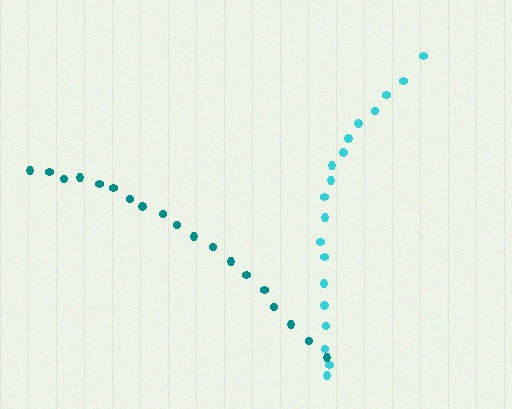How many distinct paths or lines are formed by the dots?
There are 2 distinct paths.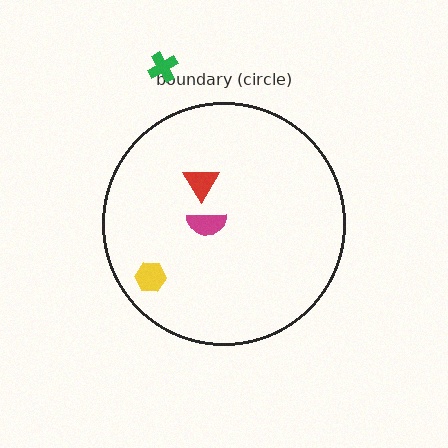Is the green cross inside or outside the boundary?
Outside.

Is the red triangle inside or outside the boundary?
Inside.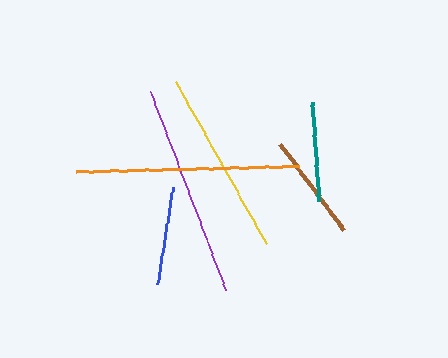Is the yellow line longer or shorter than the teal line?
The yellow line is longer than the teal line.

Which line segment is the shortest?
The blue line is the shortest at approximately 97 pixels.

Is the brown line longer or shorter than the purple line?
The purple line is longer than the brown line.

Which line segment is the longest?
The orange line is the longest at approximately 224 pixels.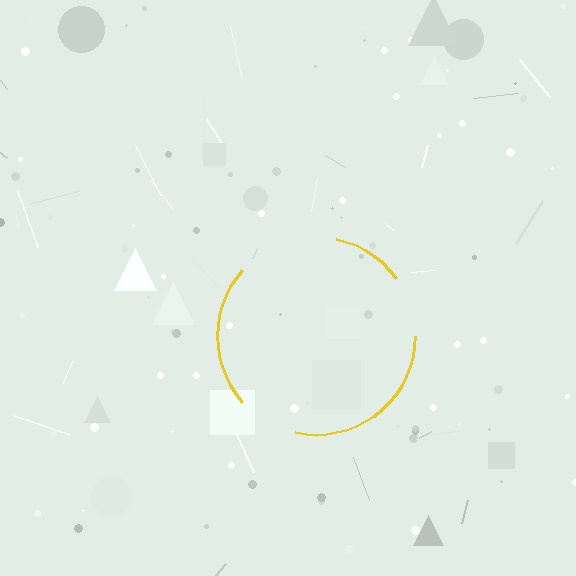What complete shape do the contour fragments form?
The contour fragments form a circle.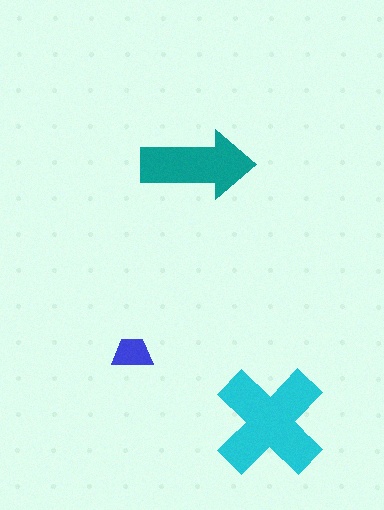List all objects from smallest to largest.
The blue trapezoid, the teal arrow, the cyan cross.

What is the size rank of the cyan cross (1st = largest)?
1st.